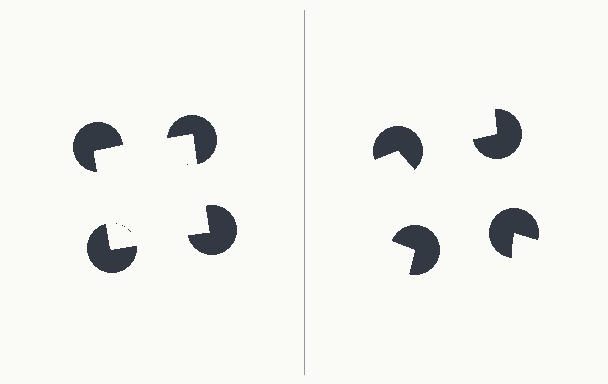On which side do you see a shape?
An illusory square appears on the left side. On the right side the wedge cuts are rotated, so no coherent shape forms.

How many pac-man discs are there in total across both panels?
8 — 4 on each side.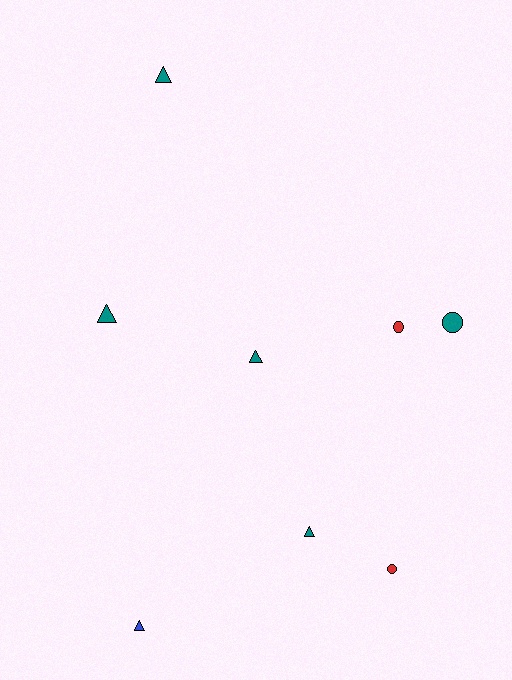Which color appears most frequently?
Teal, with 5 objects.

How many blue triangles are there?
There is 1 blue triangle.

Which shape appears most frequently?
Triangle, with 5 objects.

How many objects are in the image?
There are 8 objects.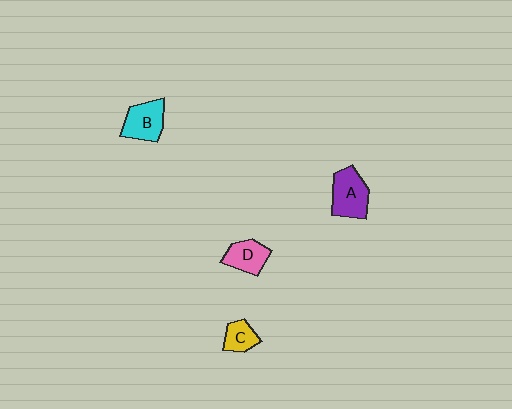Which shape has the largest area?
Shape A (purple).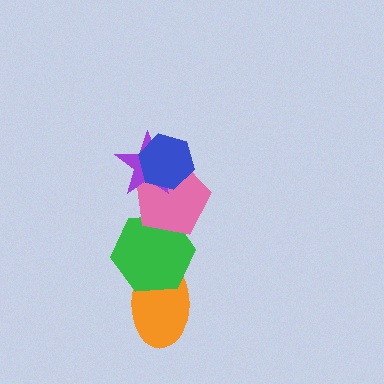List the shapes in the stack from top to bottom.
From top to bottom: the blue hexagon, the purple star, the pink pentagon, the green hexagon, the orange ellipse.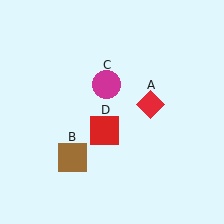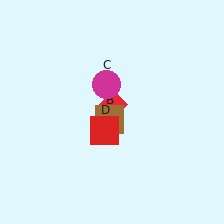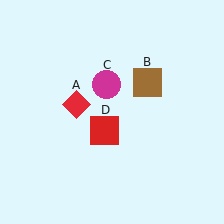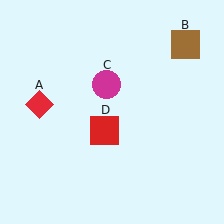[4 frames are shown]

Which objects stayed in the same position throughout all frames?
Magenta circle (object C) and red square (object D) remained stationary.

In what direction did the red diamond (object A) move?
The red diamond (object A) moved left.